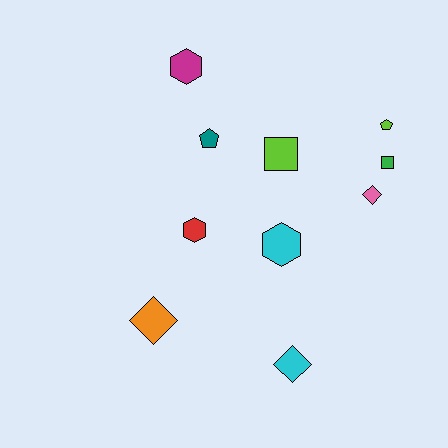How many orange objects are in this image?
There is 1 orange object.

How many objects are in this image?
There are 10 objects.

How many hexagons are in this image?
There are 3 hexagons.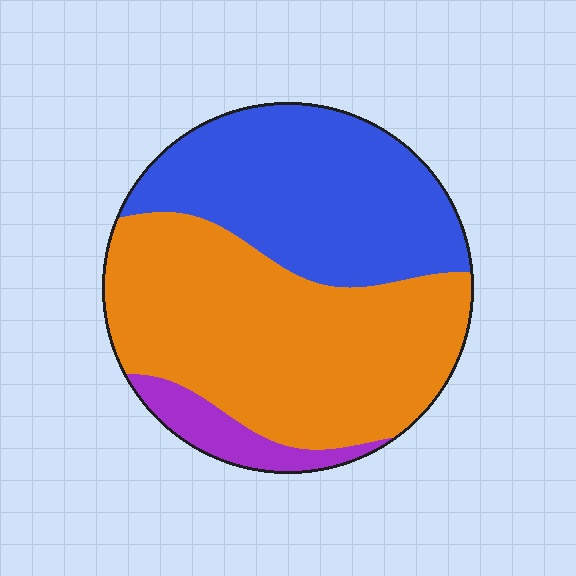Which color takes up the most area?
Orange, at roughly 55%.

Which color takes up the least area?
Purple, at roughly 10%.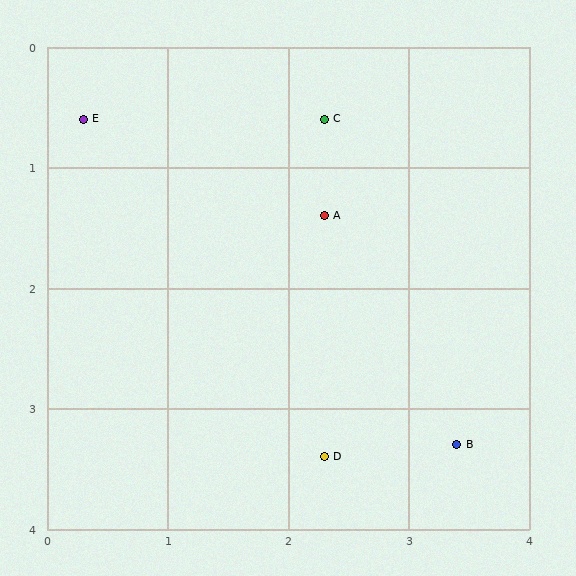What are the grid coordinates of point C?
Point C is at approximately (2.3, 0.6).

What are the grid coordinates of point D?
Point D is at approximately (2.3, 3.4).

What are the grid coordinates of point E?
Point E is at approximately (0.3, 0.6).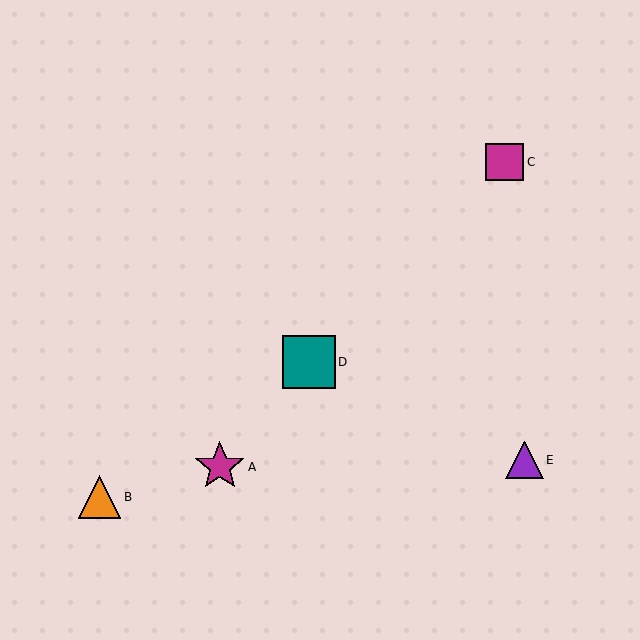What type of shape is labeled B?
Shape B is an orange triangle.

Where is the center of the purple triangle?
The center of the purple triangle is at (524, 460).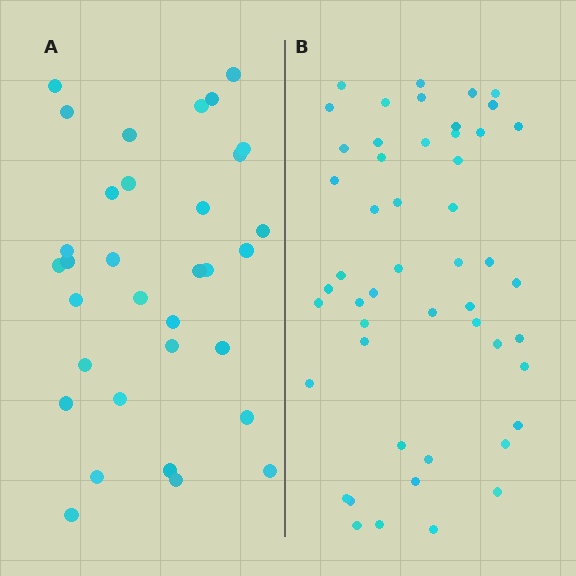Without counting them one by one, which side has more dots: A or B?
Region B (the right region) has more dots.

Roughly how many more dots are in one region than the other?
Region B has approximately 15 more dots than region A.